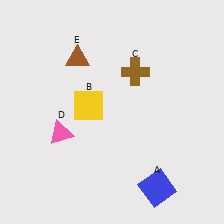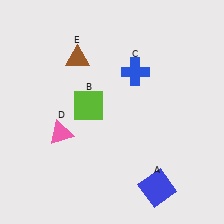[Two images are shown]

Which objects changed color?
B changed from yellow to lime. C changed from brown to blue.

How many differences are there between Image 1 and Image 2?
There are 2 differences between the two images.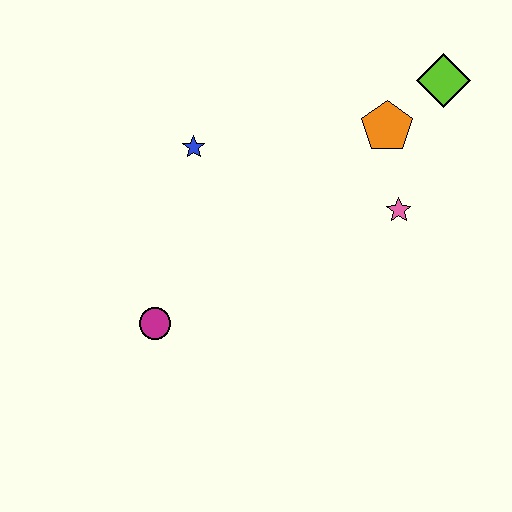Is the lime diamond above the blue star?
Yes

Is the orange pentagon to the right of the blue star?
Yes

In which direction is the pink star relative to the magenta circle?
The pink star is to the right of the magenta circle.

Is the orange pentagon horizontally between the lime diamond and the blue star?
Yes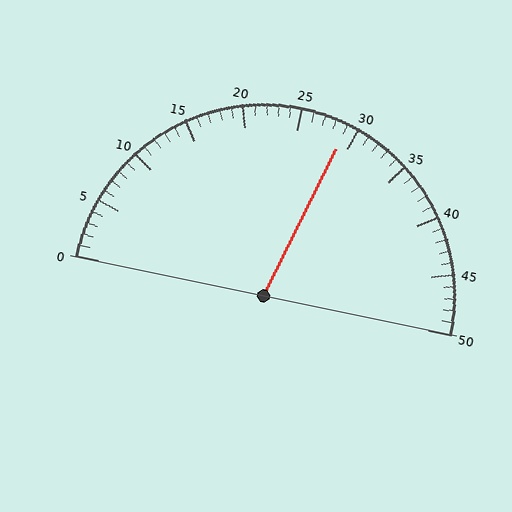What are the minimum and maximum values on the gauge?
The gauge ranges from 0 to 50.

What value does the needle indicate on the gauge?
The needle indicates approximately 29.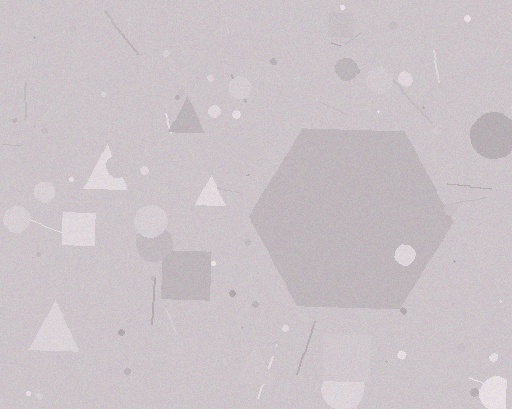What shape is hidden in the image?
A hexagon is hidden in the image.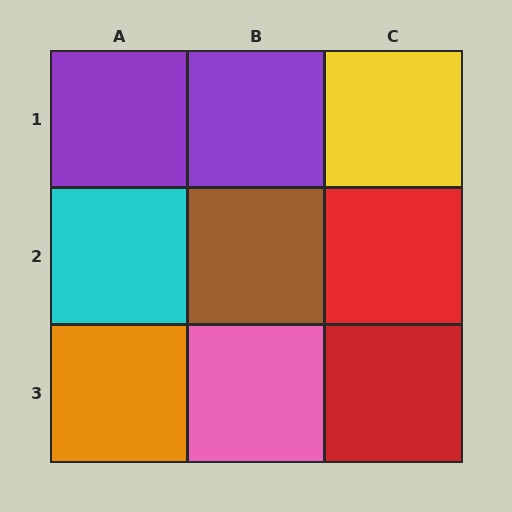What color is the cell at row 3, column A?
Orange.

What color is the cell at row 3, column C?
Red.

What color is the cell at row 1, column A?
Purple.